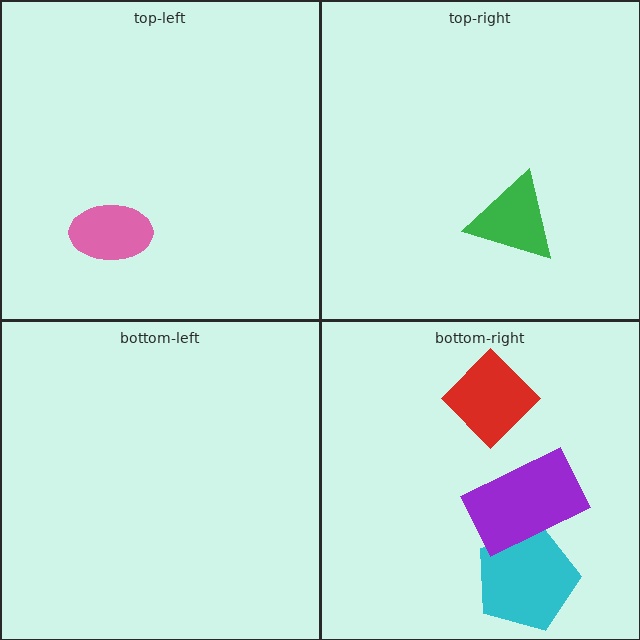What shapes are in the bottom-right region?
The cyan pentagon, the purple rectangle, the red diamond.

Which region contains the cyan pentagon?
The bottom-right region.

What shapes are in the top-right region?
The green triangle.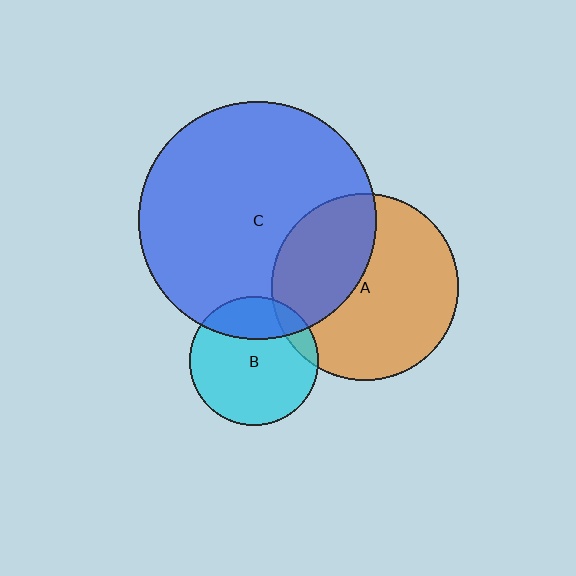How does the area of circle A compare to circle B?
Approximately 2.1 times.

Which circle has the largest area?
Circle C (blue).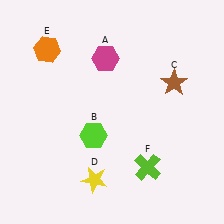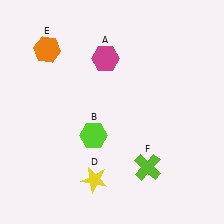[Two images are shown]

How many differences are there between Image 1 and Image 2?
There is 1 difference between the two images.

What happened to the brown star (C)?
The brown star (C) was removed in Image 2. It was in the top-right area of Image 1.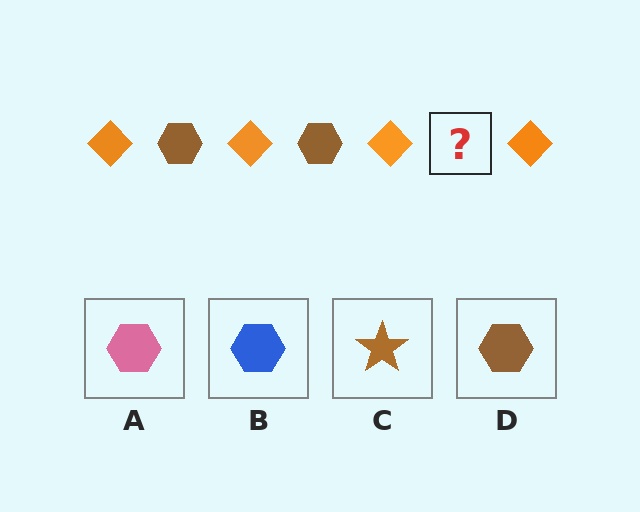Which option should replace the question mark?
Option D.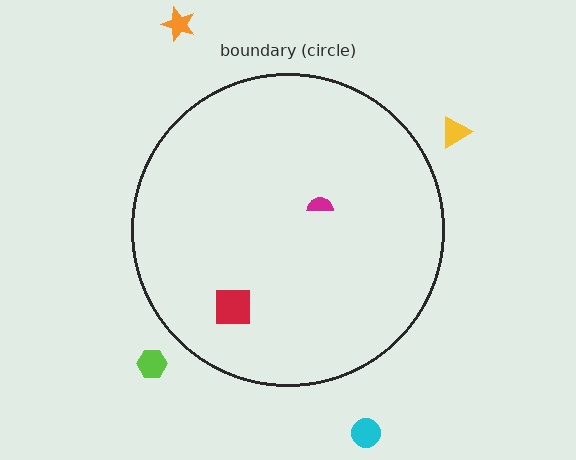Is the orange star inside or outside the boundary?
Outside.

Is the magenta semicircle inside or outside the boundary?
Inside.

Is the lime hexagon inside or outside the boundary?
Outside.